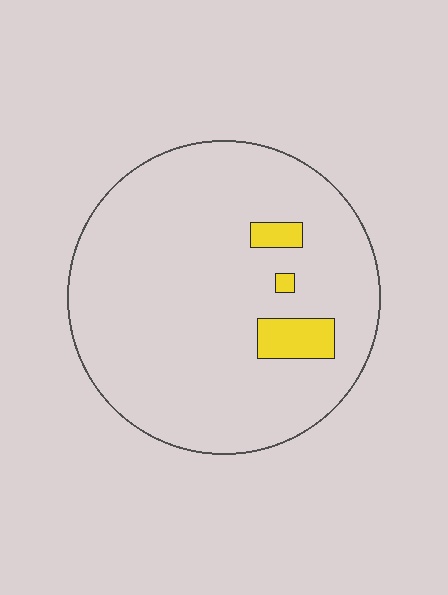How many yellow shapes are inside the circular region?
3.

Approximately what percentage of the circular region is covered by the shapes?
Approximately 5%.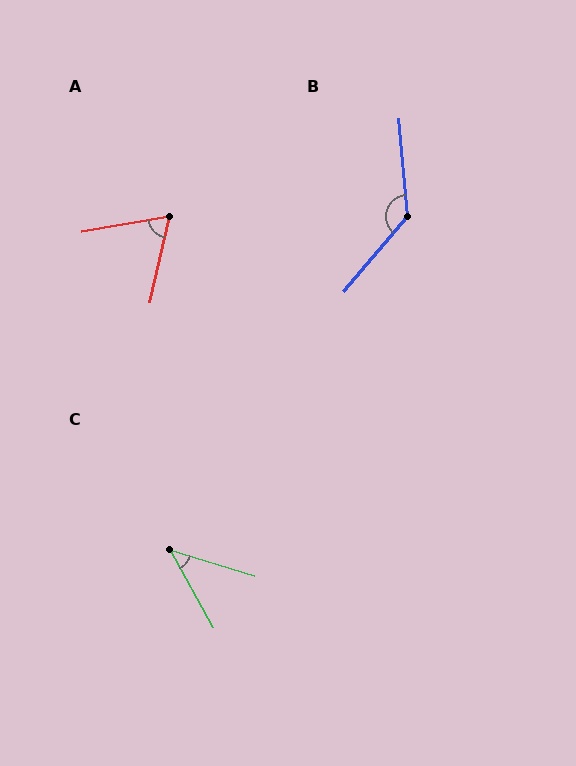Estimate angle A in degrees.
Approximately 67 degrees.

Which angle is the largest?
B, at approximately 135 degrees.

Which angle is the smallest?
C, at approximately 44 degrees.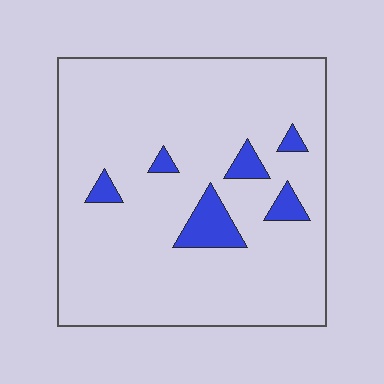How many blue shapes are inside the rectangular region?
6.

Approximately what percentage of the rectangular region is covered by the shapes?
Approximately 10%.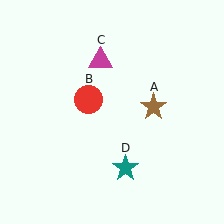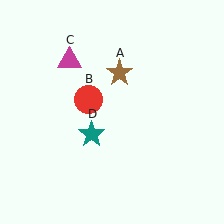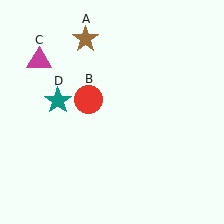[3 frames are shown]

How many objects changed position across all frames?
3 objects changed position: brown star (object A), magenta triangle (object C), teal star (object D).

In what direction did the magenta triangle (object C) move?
The magenta triangle (object C) moved left.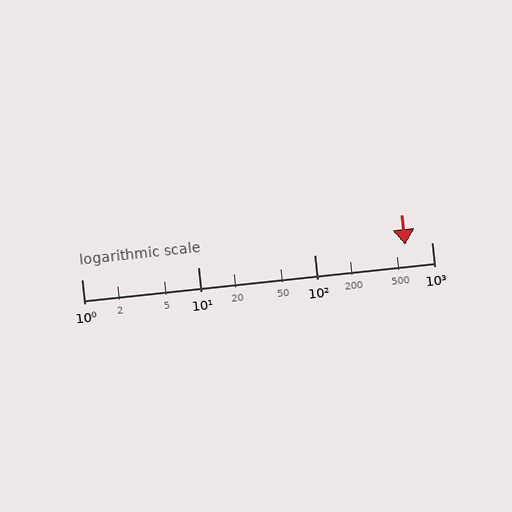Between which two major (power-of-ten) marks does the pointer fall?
The pointer is between 100 and 1000.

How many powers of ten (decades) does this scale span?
The scale spans 3 decades, from 1 to 1000.